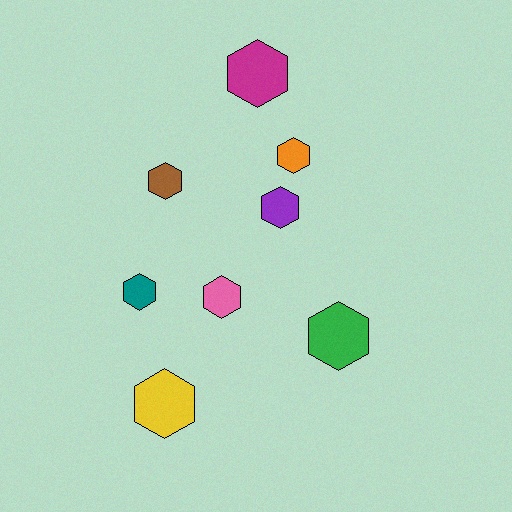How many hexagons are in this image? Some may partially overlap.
There are 8 hexagons.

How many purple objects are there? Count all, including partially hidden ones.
There is 1 purple object.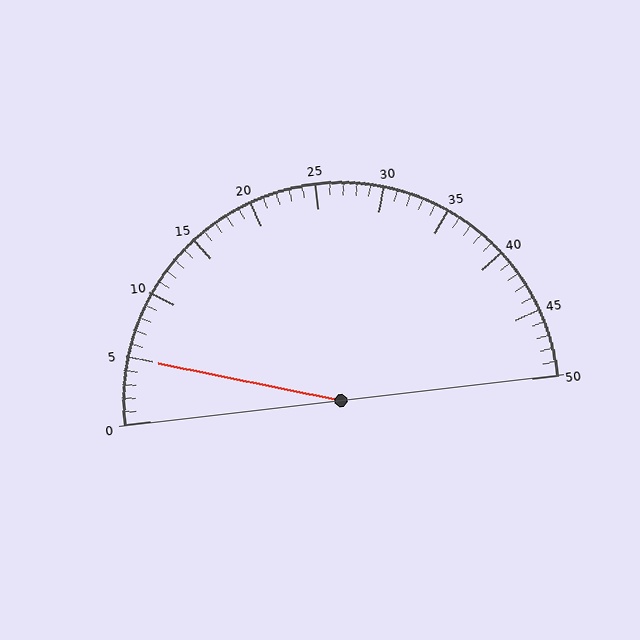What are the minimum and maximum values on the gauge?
The gauge ranges from 0 to 50.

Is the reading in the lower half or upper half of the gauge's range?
The reading is in the lower half of the range (0 to 50).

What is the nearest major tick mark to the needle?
The nearest major tick mark is 5.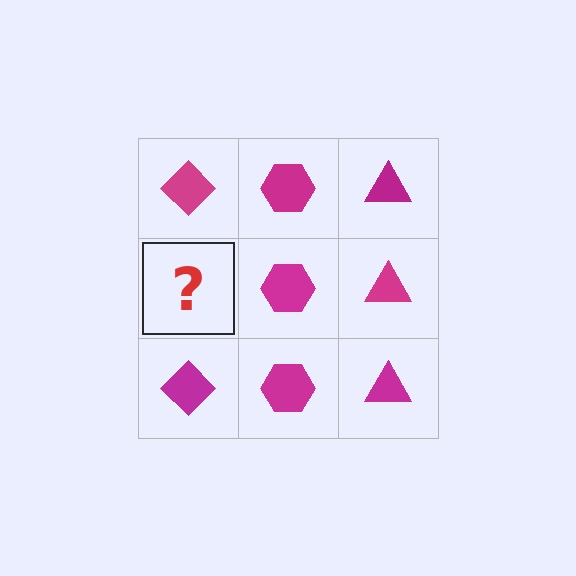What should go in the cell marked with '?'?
The missing cell should contain a magenta diamond.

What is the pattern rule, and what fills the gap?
The rule is that each column has a consistent shape. The gap should be filled with a magenta diamond.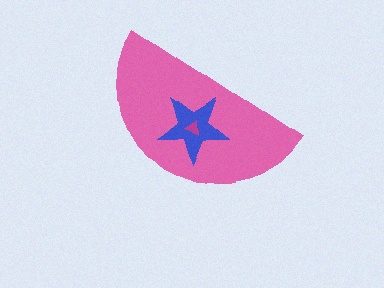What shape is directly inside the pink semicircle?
The blue star.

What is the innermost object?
The magenta triangle.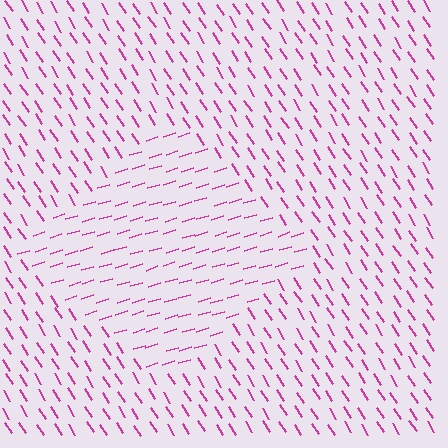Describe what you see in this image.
The image is filled with small magenta line segments. A diamond region in the image has lines oriented differently from the surrounding lines, creating a visible texture boundary.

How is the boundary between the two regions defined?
The boundary is defined purely by a change in line orientation (approximately 74 degrees difference). All lines are the same color and thickness.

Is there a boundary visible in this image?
Yes, there is a texture boundary formed by a change in line orientation.